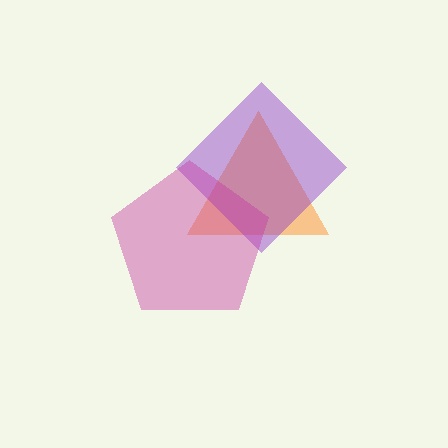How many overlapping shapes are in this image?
There are 3 overlapping shapes in the image.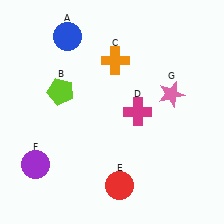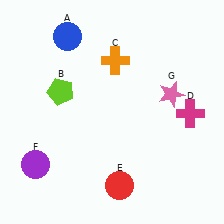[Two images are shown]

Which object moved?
The magenta cross (D) moved right.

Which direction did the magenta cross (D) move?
The magenta cross (D) moved right.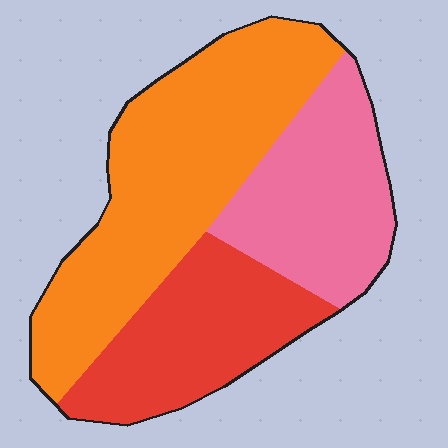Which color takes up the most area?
Orange, at roughly 45%.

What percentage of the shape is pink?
Pink takes up about one quarter (1/4) of the shape.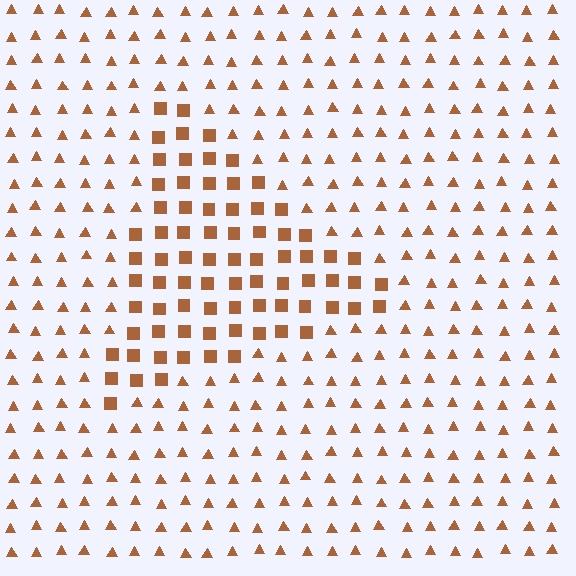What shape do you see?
I see a triangle.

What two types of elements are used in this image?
The image uses squares inside the triangle region and triangles outside it.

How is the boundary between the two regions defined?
The boundary is defined by a change in element shape: squares inside vs. triangles outside. All elements share the same color and spacing.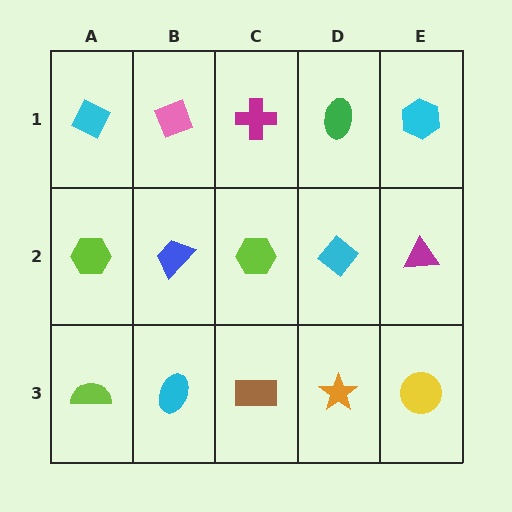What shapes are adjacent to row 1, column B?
A blue trapezoid (row 2, column B), a cyan diamond (row 1, column A), a magenta cross (row 1, column C).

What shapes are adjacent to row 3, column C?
A lime hexagon (row 2, column C), a cyan ellipse (row 3, column B), an orange star (row 3, column D).